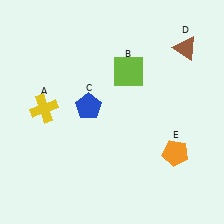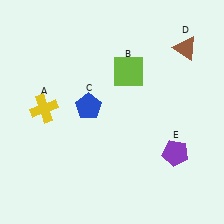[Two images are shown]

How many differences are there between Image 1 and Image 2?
There is 1 difference between the two images.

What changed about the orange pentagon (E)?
In Image 1, E is orange. In Image 2, it changed to purple.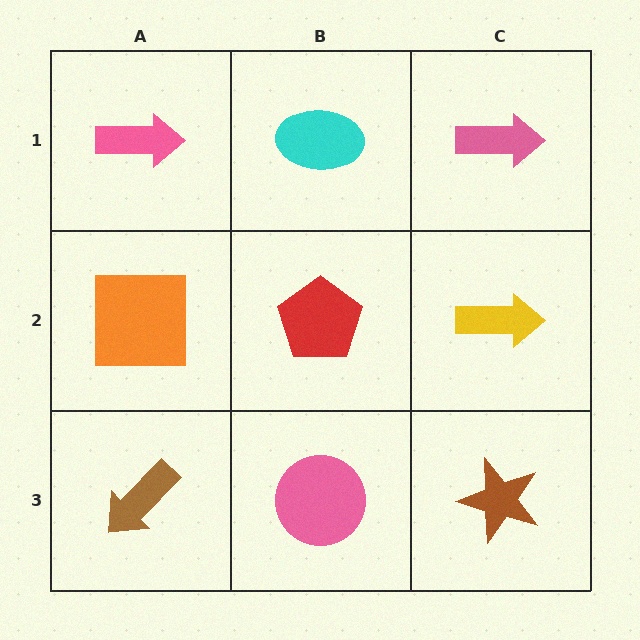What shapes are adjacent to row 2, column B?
A cyan ellipse (row 1, column B), a pink circle (row 3, column B), an orange square (row 2, column A), a yellow arrow (row 2, column C).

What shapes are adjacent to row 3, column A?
An orange square (row 2, column A), a pink circle (row 3, column B).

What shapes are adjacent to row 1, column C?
A yellow arrow (row 2, column C), a cyan ellipse (row 1, column B).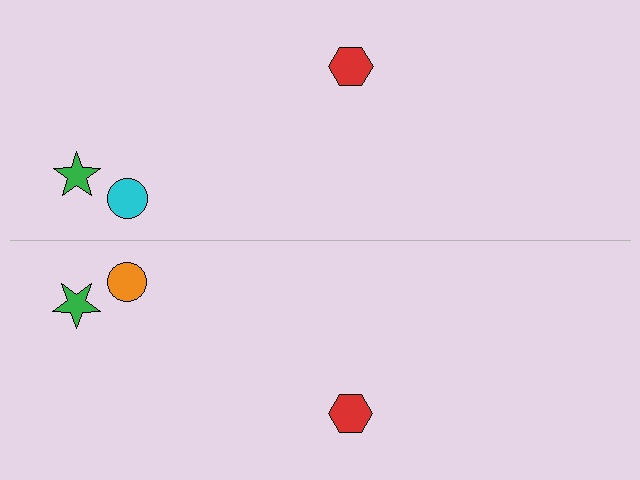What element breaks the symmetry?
The orange circle on the bottom side breaks the symmetry — its mirror counterpart is cyan.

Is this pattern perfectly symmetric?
No, the pattern is not perfectly symmetric. The orange circle on the bottom side breaks the symmetry — its mirror counterpart is cyan.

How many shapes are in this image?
There are 6 shapes in this image.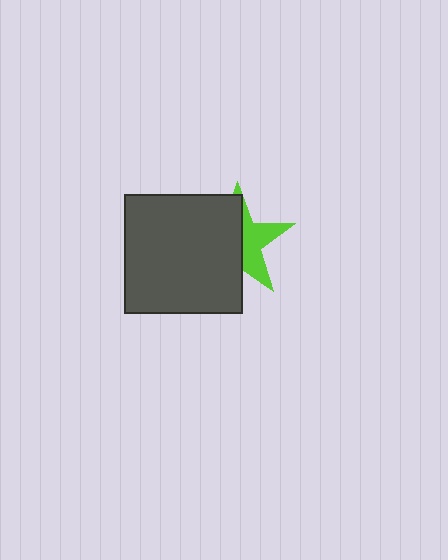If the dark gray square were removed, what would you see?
You would see the complete lime star.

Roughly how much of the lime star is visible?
A small part of it is visible (roughly 41%).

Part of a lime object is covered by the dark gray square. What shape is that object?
It is a star.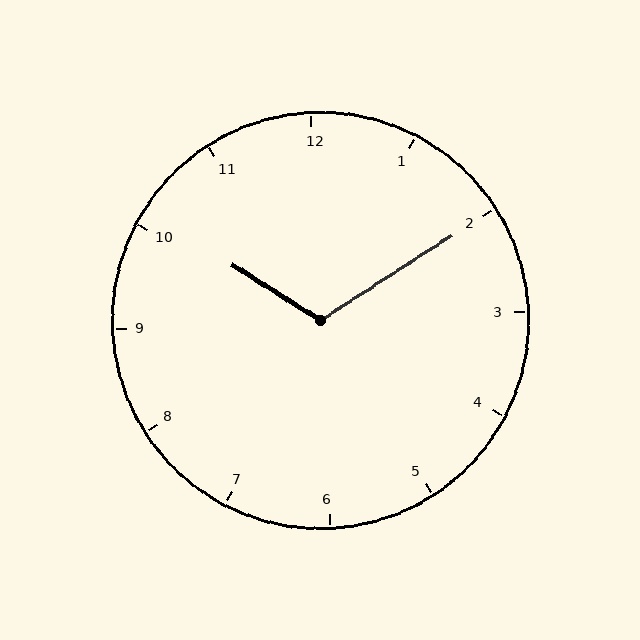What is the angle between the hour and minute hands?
Approximately 115 degrees.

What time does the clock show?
10:10.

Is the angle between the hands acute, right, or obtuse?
It is obtuse.